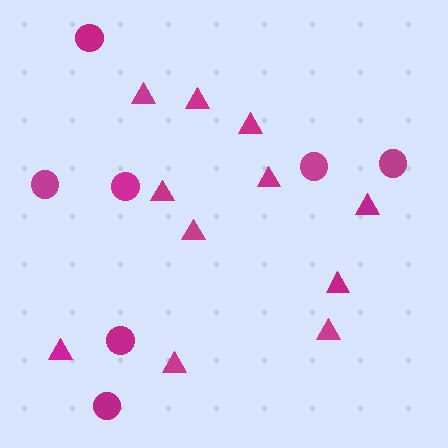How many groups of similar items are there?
There are 2 groups: one group of triangles (11) and one group of circles (7).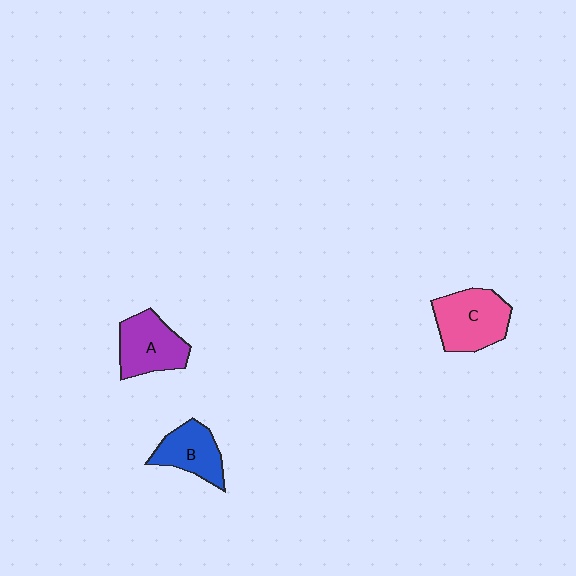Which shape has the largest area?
Shape C (pink).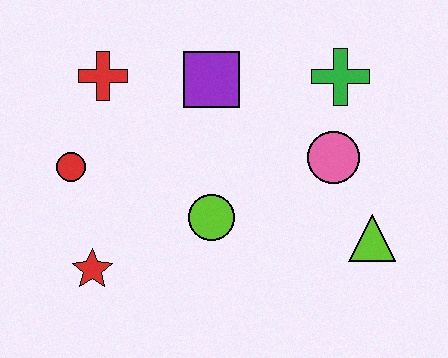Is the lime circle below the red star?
No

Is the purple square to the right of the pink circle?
No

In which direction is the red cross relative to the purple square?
The red cross is to the left of the purple square.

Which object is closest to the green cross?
The pink circle is closest to the green cross.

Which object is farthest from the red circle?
The lime triangle is farthest from the red circle.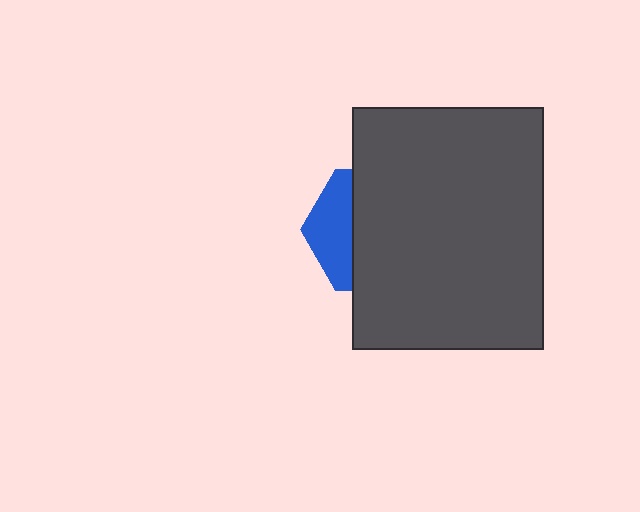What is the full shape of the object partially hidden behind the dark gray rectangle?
The partially hidden object is a blue hexagon.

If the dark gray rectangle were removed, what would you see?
You would see the complete blue hexagon.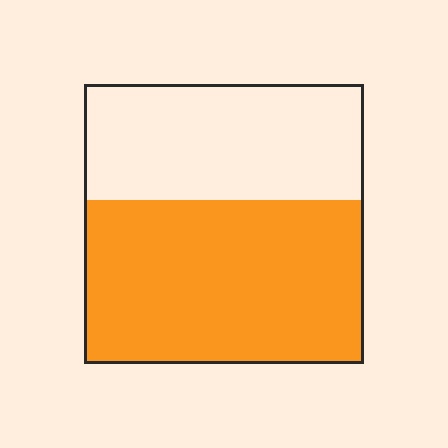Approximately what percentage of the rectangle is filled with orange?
Approximately 60%.